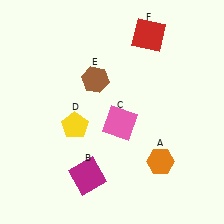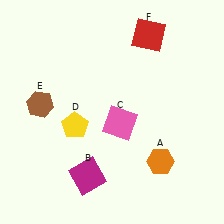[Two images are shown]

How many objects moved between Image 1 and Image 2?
1 object moved between the two images.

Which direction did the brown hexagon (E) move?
The brown hexagon (E) moved left.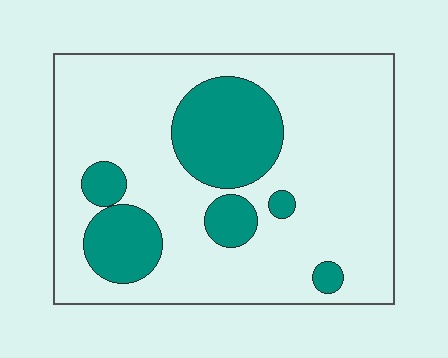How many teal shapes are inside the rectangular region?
6.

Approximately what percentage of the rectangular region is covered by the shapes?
Approximately 25%.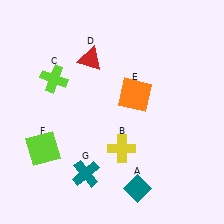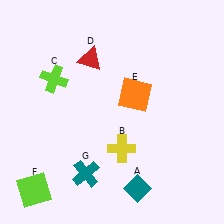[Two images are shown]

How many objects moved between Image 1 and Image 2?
1 object moved between the two images.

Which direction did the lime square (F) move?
The lime square (F) moved down.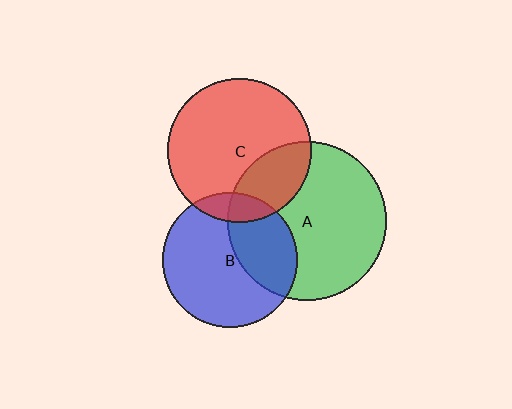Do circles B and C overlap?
Yes.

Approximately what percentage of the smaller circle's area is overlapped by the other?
Approximately 10%.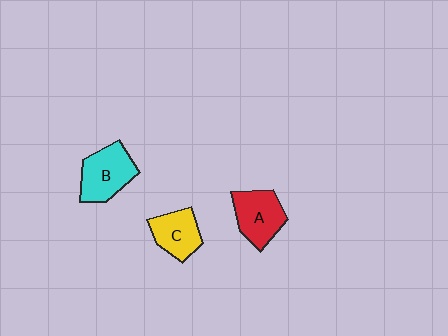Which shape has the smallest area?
Shape C (yellow).